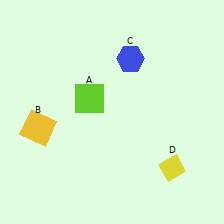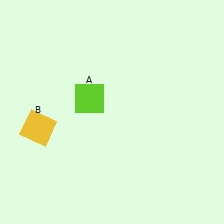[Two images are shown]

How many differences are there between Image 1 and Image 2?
There are 2 differences between the two images.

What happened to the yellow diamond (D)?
The yellow diamond (D) was removed in Image 2. It was in the bottom-right area of Image 1.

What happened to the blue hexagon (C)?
The blue hexagon (C) was removed in Image 2. It was in the top-right area of Image 1.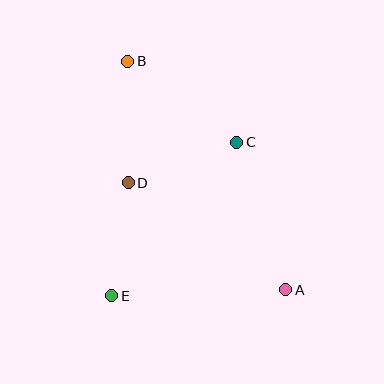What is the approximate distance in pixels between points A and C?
The distance between A and C is approximately 156 pixels.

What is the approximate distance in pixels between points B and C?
The distance between B and C is approximately 136 pixels.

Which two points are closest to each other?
Points D and E are closest to each other.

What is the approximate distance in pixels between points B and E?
The distance between B and E is approximately 235 pixels.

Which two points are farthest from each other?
Points A and B are farthest from each other.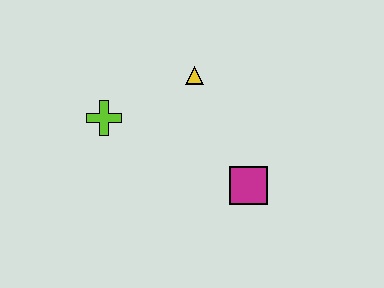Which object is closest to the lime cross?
The yellow triangle is closest to the lime cross.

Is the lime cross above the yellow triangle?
No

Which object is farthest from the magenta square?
The lime cross is farthest from the magenta square.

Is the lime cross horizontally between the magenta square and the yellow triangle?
No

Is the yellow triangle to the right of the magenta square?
No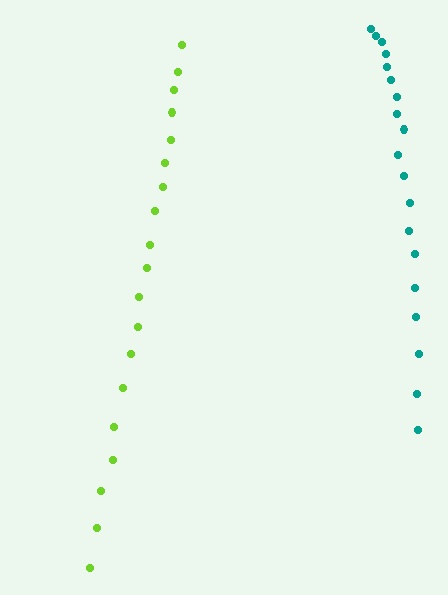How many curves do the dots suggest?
There are 2 distinct paths.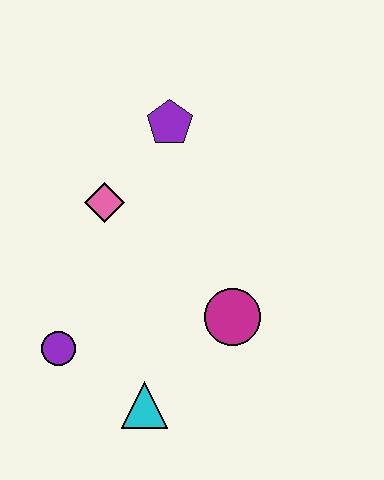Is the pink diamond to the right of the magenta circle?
No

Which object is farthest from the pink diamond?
The cyan triangle is farthest from the pink diamond.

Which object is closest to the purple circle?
The cyan triangle is closest to the purple circle.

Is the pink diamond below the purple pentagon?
Yes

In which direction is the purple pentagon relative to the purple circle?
The purple pentagon is above the purple circle.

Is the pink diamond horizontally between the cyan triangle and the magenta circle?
No